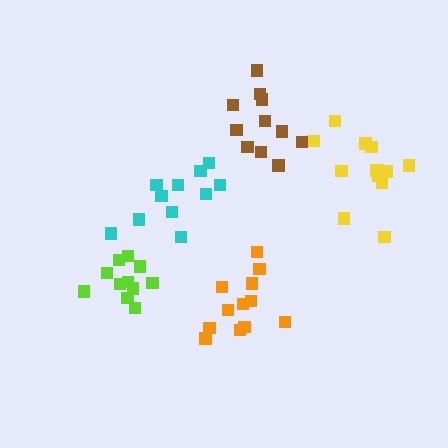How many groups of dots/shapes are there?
There are 5 groups.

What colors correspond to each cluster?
The clusters are colored: yellow, brown, orange, lime, cyan.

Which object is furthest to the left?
The lime cluster is leftmost.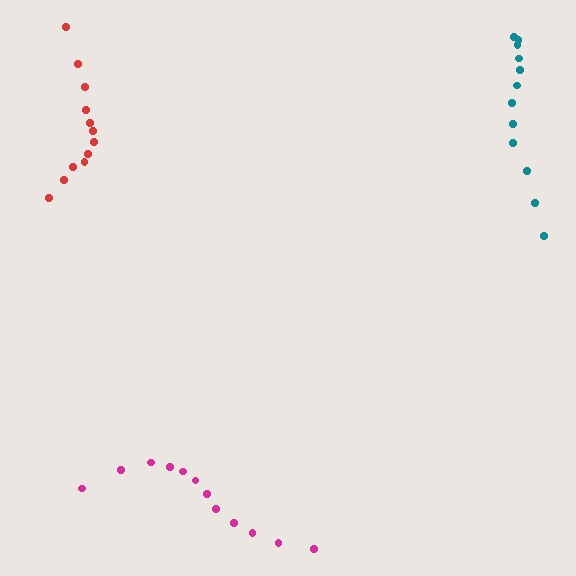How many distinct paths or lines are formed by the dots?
There are 3 distinct paths.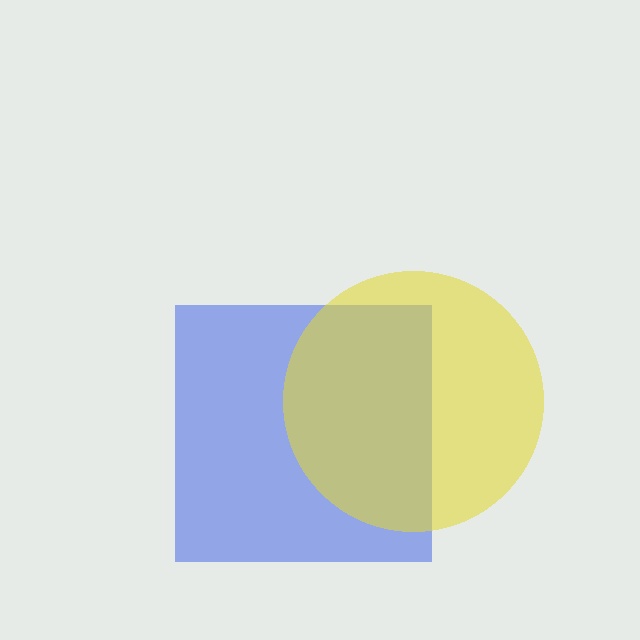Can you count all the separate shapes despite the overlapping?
Yes, there are 2 separate shapes.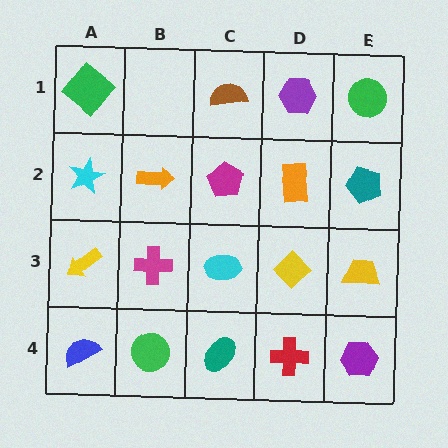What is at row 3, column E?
A yellow trapezoid.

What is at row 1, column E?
A green circle.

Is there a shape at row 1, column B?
No, that cell is empty.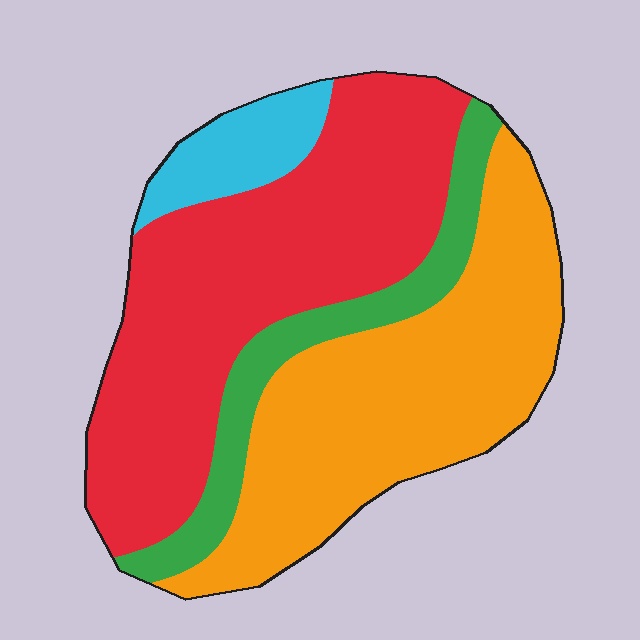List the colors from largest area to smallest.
From largest to smallest: red, orange, green, cyan.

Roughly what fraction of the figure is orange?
Orange covers 37% of the figure.